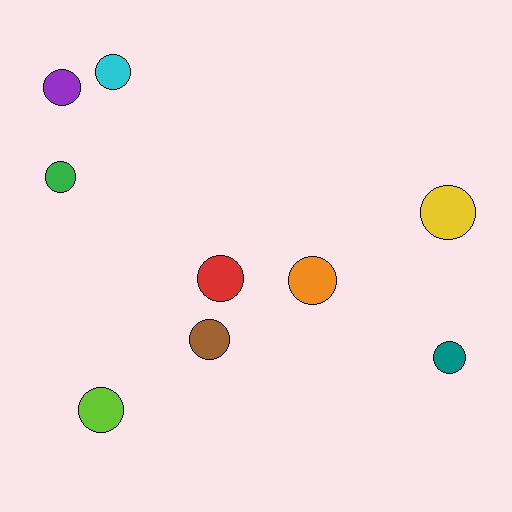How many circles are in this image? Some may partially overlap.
There are 9 circles.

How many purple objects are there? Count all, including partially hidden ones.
There is 1 purple object.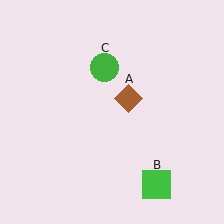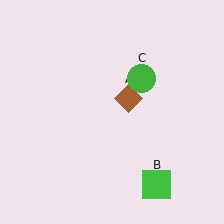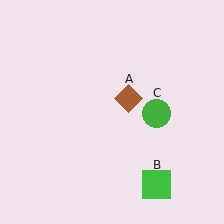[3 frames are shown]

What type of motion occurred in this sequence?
The green circle (object C) rotated clockwise around the center of the scene.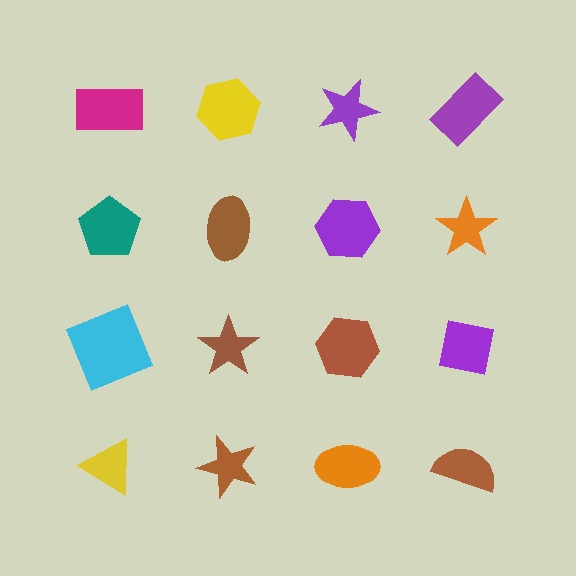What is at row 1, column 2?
A yellow hexagon.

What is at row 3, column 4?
A purple square.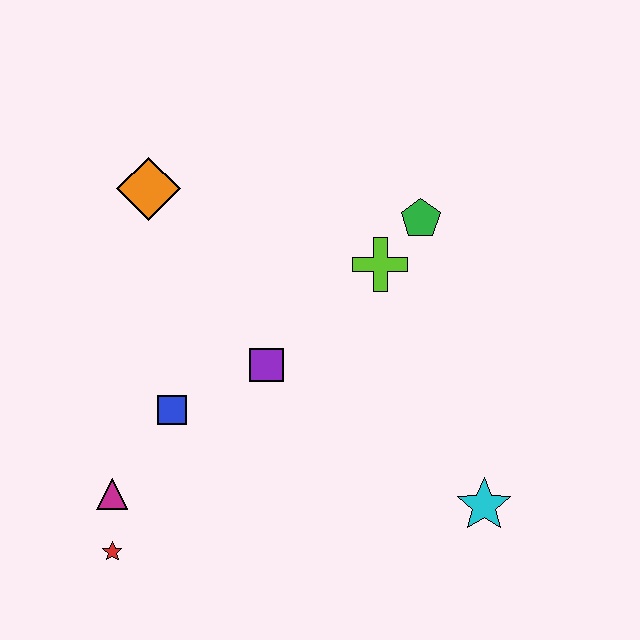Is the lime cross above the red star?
Yes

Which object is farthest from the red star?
The green pentagon is farthest from the red star.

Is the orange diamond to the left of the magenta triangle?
No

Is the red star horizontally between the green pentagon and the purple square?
No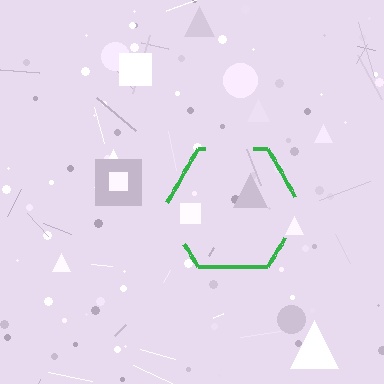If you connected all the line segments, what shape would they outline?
They would outline a hexagon.